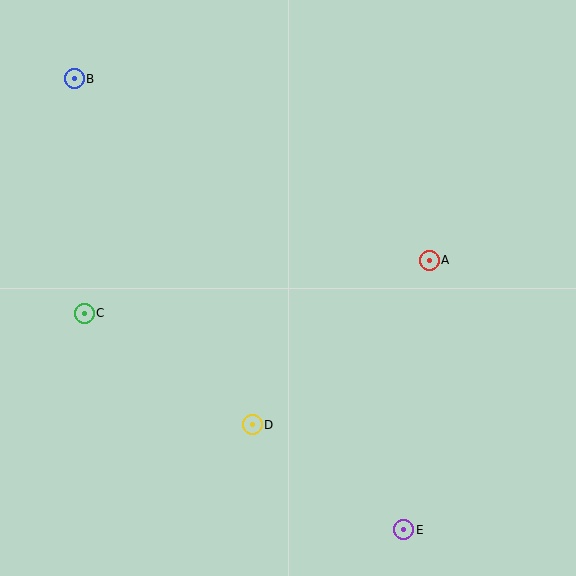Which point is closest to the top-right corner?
Point A is closest to the top-right corner.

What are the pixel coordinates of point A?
Point A is at (429, 260).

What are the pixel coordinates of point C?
Point C is at (84, 313).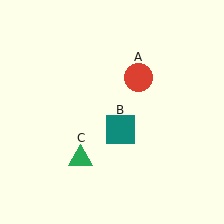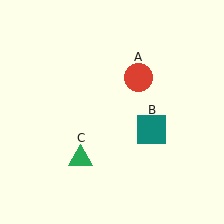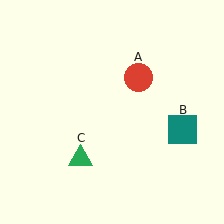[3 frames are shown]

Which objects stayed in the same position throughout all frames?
Red circle (object A) and green triangle (object C) remained stationary.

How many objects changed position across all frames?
1 object changed position: teal square (object B).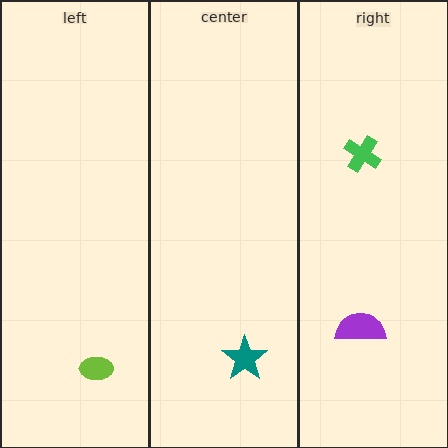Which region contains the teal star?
The center region.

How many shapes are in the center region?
1.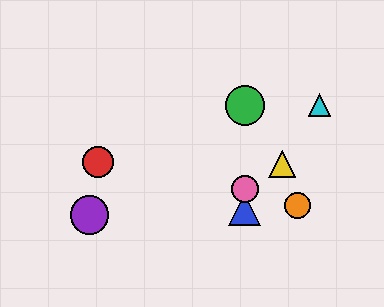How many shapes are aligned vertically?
3 shapes (the blue triangle, the green circle, the pink circle) are aligned vertically.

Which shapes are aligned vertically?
The blue triangle, the green circle, the pink circle are aligned vertically.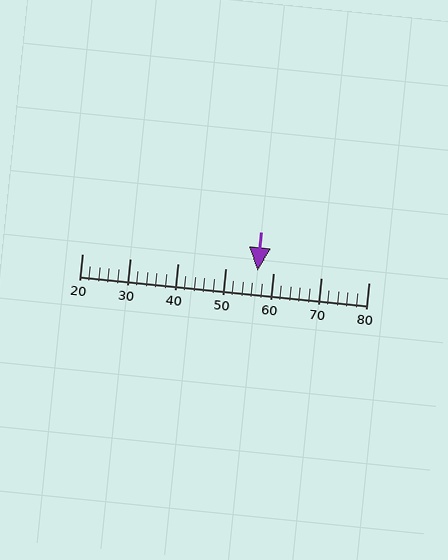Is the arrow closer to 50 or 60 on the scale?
The arrow is closer to 60.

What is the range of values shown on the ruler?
The ruler shows values from 20 to 80.